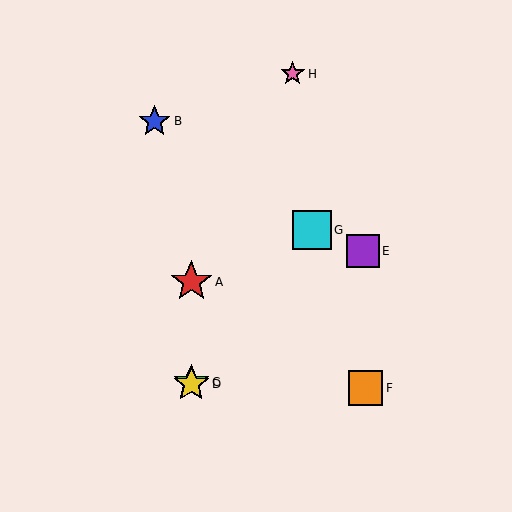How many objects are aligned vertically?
3 objects (A, C, D) are aligned vertically.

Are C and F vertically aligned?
No, C is at x≈191 and F is at x≈365.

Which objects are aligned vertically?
Objects A, C, D are aligned vertically.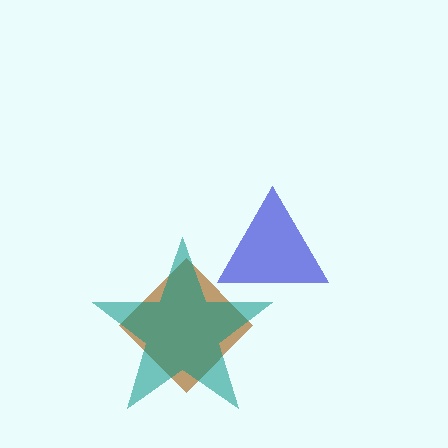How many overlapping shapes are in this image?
There are 3 overlapping shapes in the image.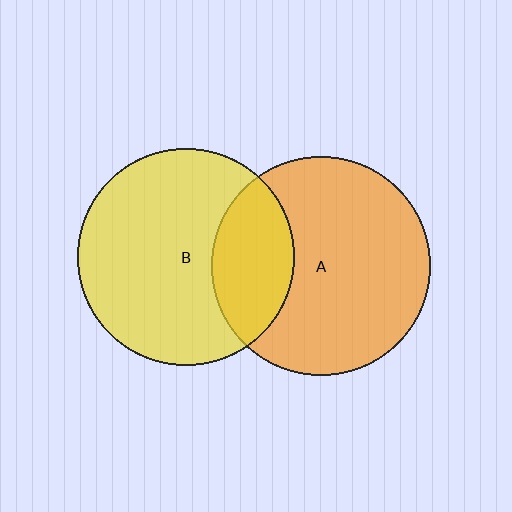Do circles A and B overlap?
Yes.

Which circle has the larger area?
Circle A (orange).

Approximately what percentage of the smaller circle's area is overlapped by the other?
Approximately 25%.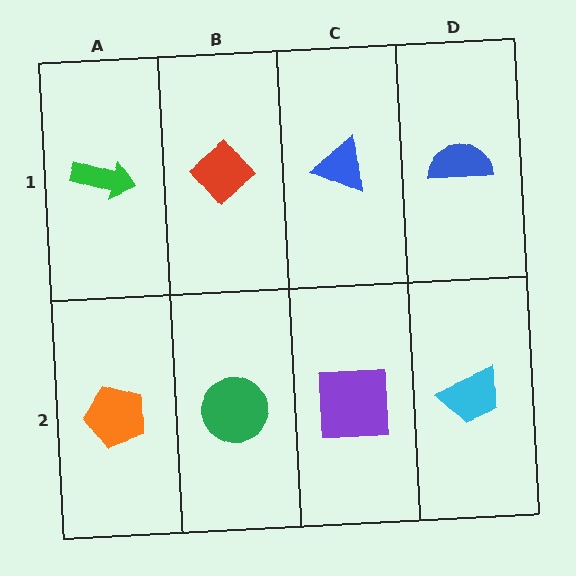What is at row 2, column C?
A purple square.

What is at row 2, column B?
A green circle.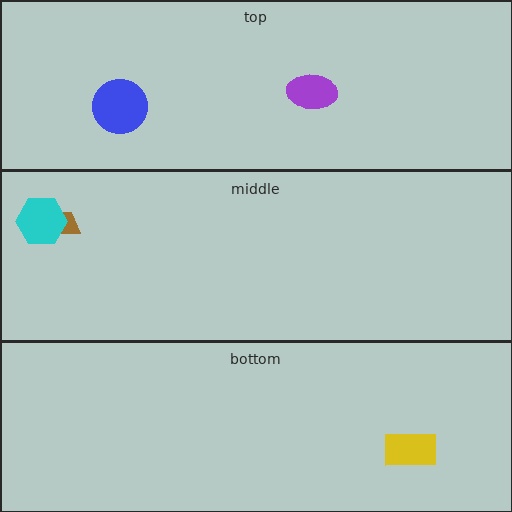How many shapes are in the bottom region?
1.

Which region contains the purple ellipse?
The top region.